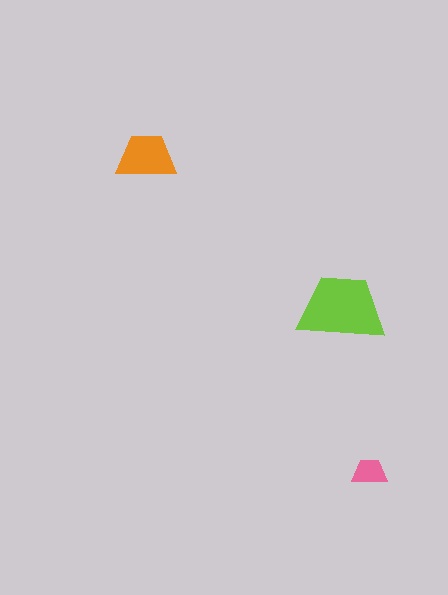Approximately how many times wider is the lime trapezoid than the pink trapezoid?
About 2.5 times wider.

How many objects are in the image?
There are 3 objects in the image.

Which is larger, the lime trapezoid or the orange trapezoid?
The lime one.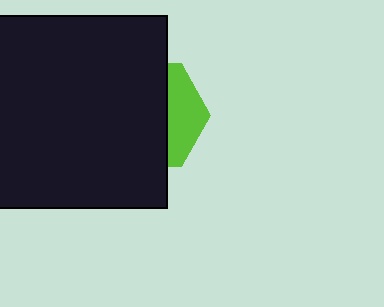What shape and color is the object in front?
The object in front is a black square.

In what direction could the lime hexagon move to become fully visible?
The lime hexagon could move right. That would shift it out from behind the black square entirely.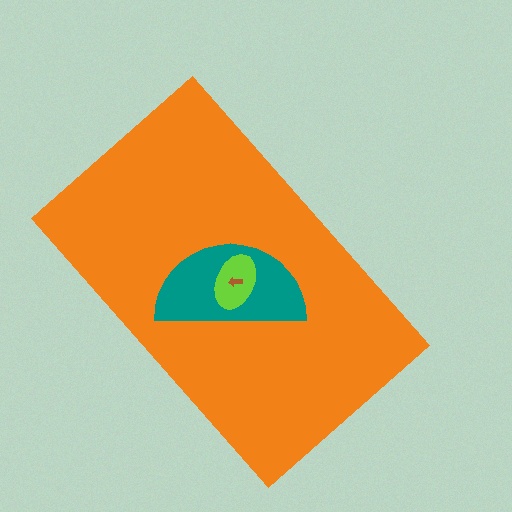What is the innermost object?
The brown arrow.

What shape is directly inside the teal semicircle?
The lime ellipse.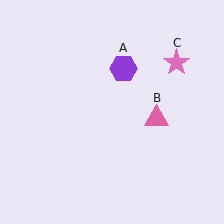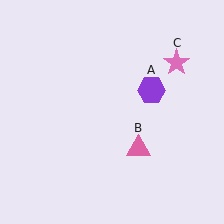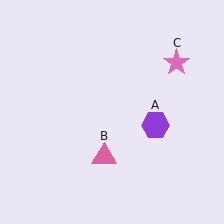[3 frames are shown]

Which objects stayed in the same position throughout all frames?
Pink star (object C) remained stationary.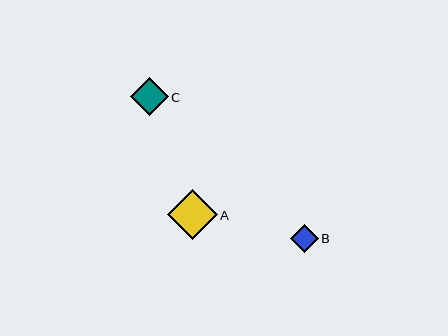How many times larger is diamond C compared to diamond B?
Diamond C is approximately 1.4 times the size of diamond B.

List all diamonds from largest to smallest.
From largest to smallest: A, C, B.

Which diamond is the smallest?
Diamond B is the smallest with a size of approximately 28 pixels.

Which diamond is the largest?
Diamond A is the largest with a size of approximately 50 pixels.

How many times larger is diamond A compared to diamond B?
Diamond A is approximately 1.8 times the size of diamond B.